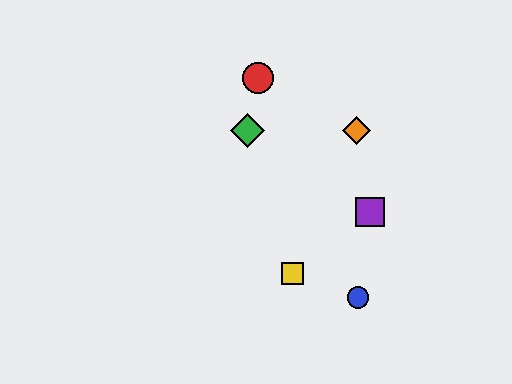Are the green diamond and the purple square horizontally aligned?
No, the green diamond is at y≈130 and the purple square is at y≈212.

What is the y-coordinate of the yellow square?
The yellow square is at y≈273.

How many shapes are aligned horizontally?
2 shapes (the green diamond, the orange diamond) are aligned horizontally.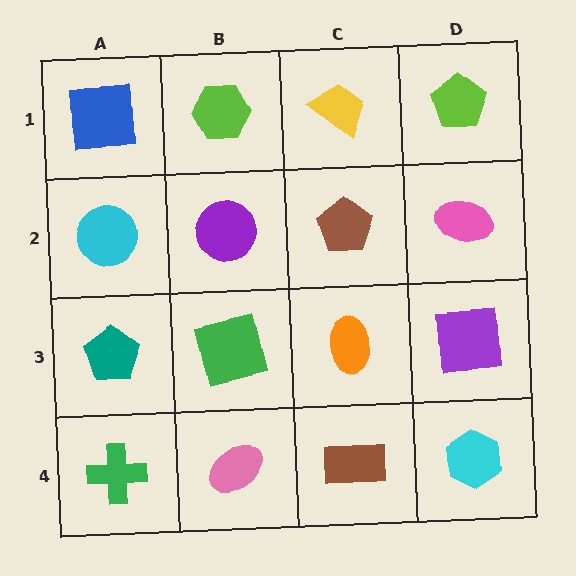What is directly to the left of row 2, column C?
A purple circle.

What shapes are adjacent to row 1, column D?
A pink ellipse (row 2, column D), a yellow trapezoid (row 1, column C).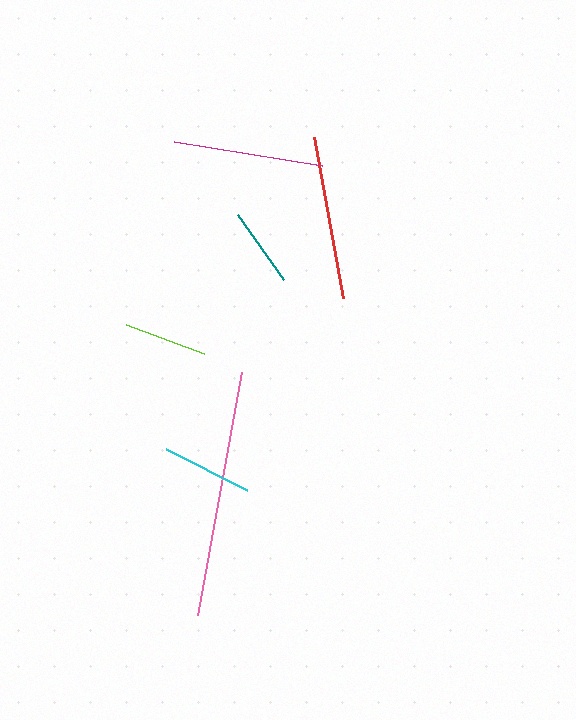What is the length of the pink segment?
The pink segment is approximately 247 pixels long.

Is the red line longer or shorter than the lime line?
The red line is longer than the lime line.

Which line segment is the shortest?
The teal line is the shortest at approximately 79 pixels.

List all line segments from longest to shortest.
From longest to shortest: pink, red, magenta, cyan, lime, teal.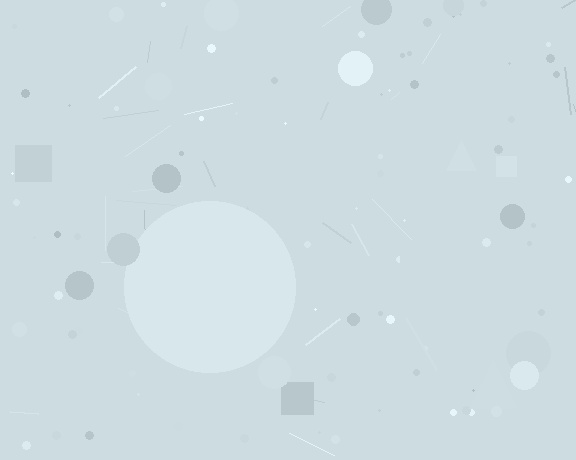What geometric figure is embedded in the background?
A circle is embedded in the background.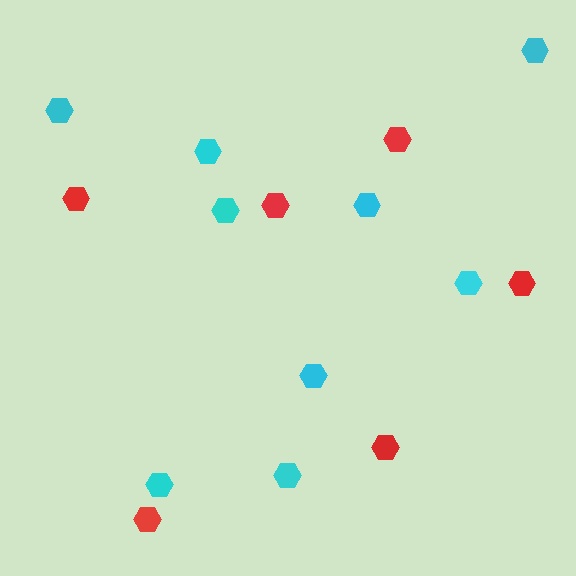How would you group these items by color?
There are 2 groups: one group of cyan hexagons (9) and one group of red hexagons (6).